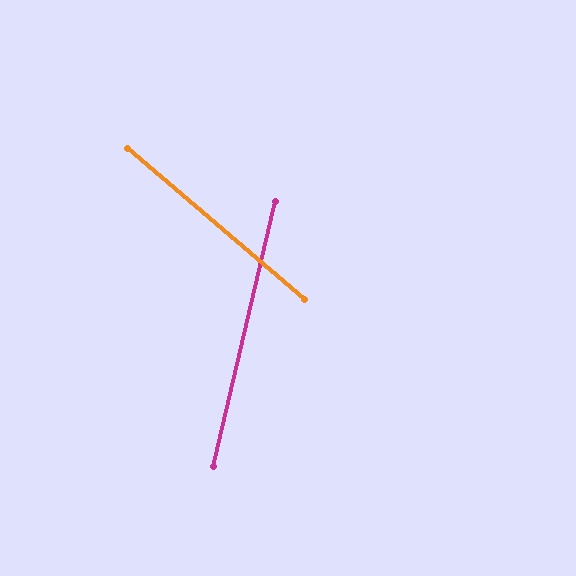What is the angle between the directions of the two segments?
Approximately 63 degrees.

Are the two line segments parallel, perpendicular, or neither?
Neither parallel nor perpendicular — they differ by about 63°.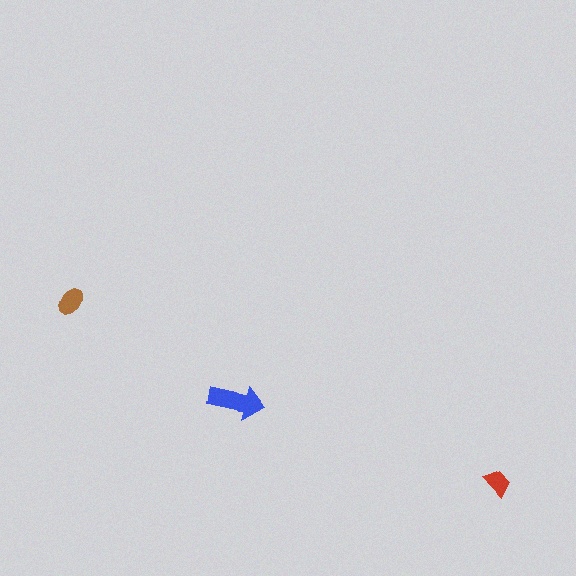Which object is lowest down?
The red trapezoid is bottommost.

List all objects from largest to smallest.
The blue arrow, the brown ellipse, the red trapezoid.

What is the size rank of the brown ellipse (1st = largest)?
2nd.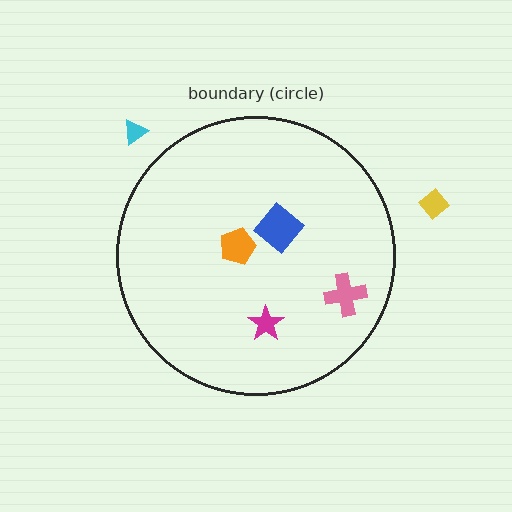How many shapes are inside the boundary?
4 inside, 2 outside.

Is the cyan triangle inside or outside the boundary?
Outside.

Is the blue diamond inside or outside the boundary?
Inside.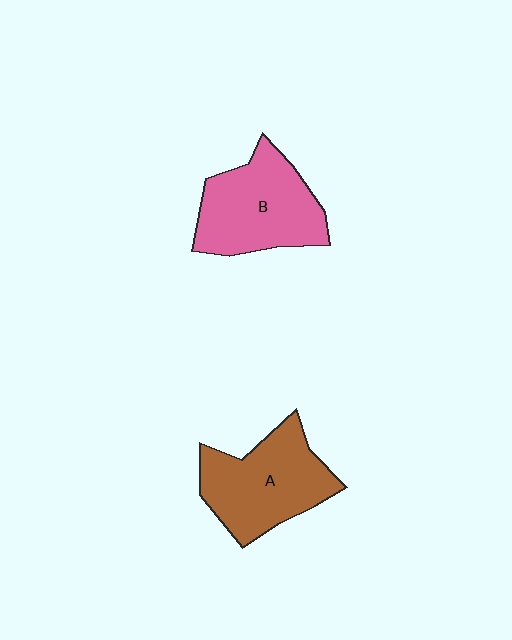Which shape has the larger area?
Shape B (pink).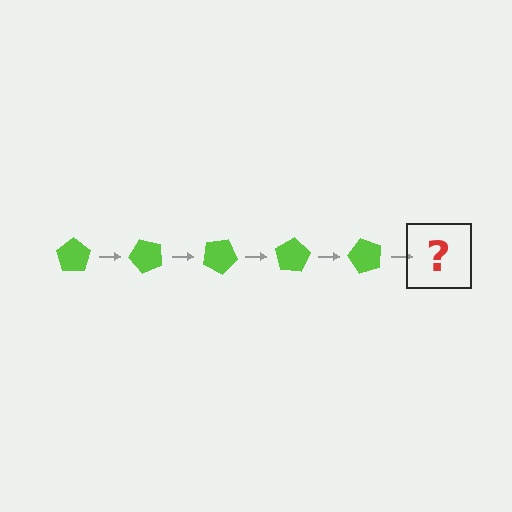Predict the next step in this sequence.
The next step is a lime pentagon rotated 250 degrees.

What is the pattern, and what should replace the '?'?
The pattern is that the pentagon rotates 50 degrees each step. The '?' should be a lime pentagon rotated 250 degrees.